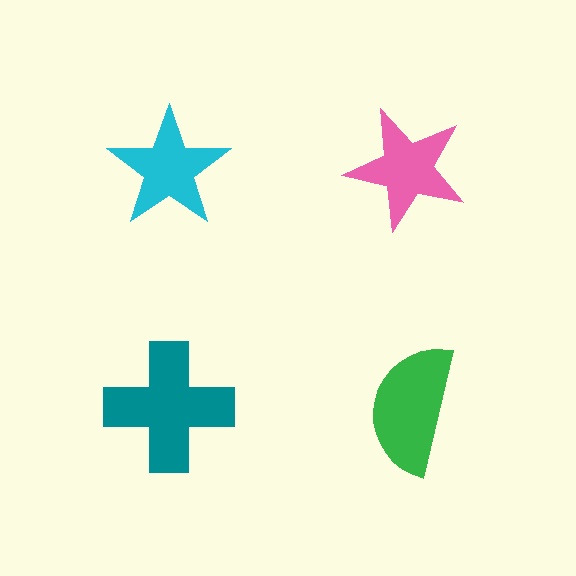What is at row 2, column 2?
A green semicircle.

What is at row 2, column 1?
A teal cross.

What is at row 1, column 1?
A cyan star.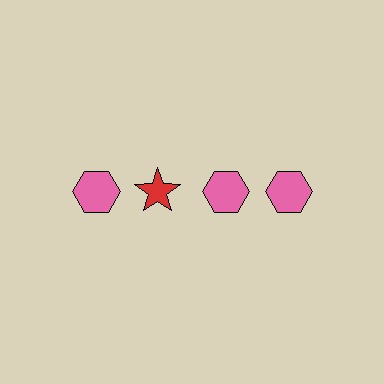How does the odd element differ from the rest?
It differs in both color (red instead of pink) and shape (star instead of hexagon).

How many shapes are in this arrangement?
There are 4 shapes arranged in a grid pattern.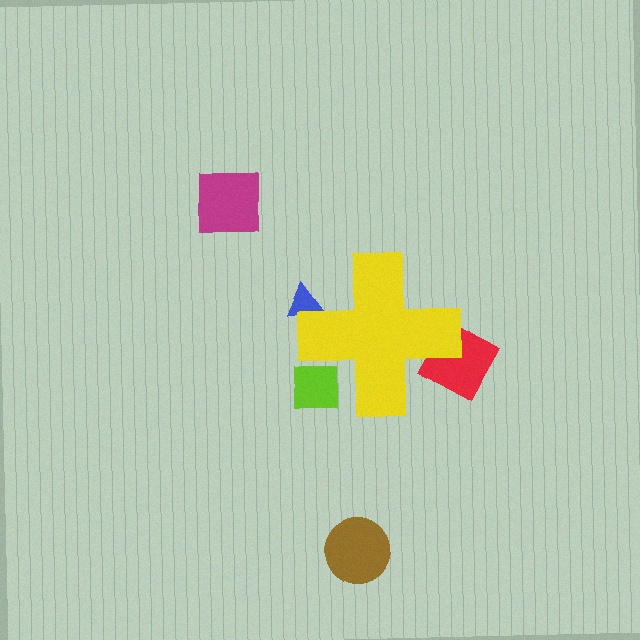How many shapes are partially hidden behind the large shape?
3 shapes are partially hidden.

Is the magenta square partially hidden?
No, the magenta square is fully visible.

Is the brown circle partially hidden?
No, the brown circle is fully visible.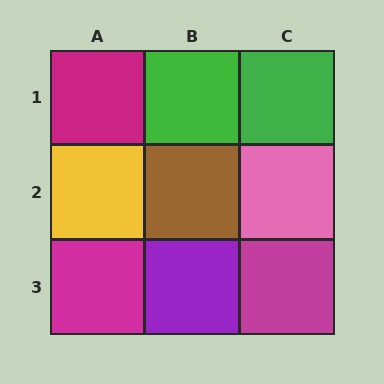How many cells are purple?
1 cell is purple.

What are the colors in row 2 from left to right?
Yellow, brown, pink.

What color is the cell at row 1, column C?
Green.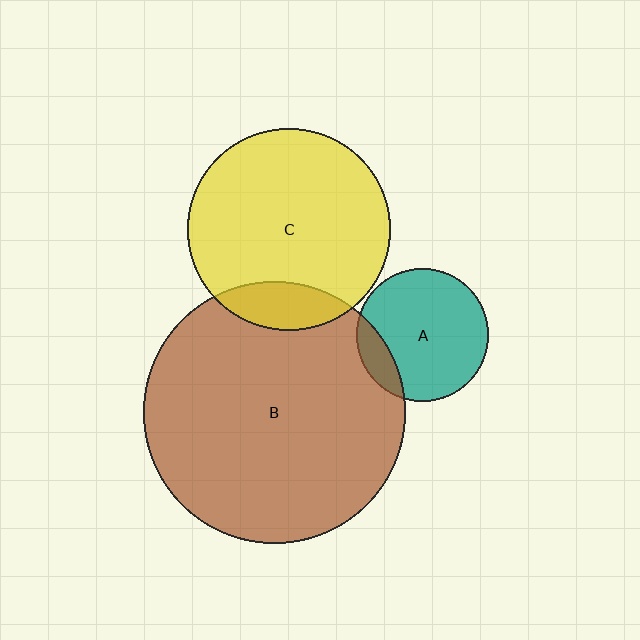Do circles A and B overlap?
Yes.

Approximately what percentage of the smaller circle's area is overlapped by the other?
Approximately 15%.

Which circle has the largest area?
Circle B (brown).